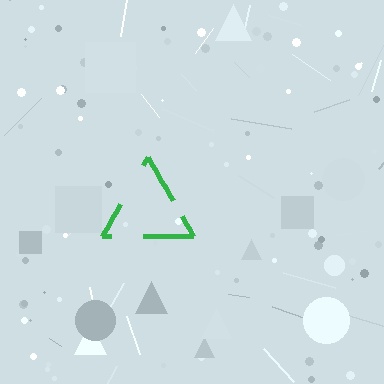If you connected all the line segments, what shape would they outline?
They would outline a triangle.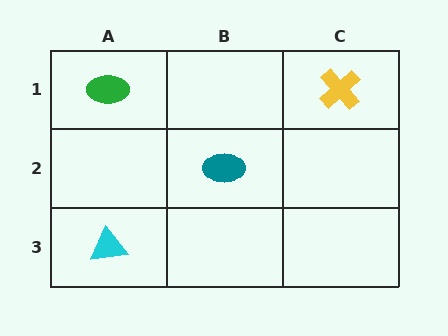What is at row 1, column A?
A green ellipse.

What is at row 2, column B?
A teal ellipse.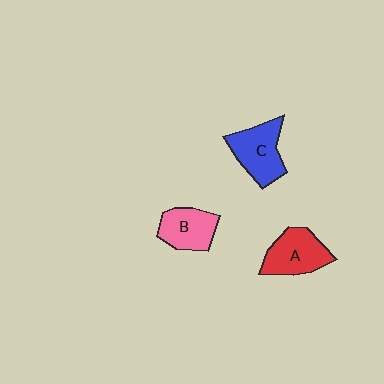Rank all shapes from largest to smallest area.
From largest to smallest: C (blue), A (red), B (pink).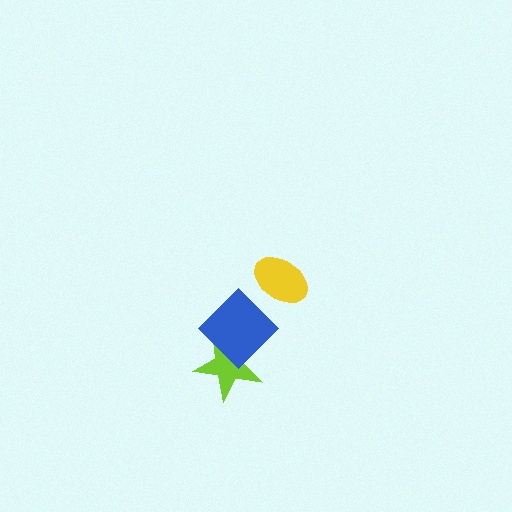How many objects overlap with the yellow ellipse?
0 objects overlap with the yellow ellipse.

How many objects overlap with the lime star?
1 object overlaps with the lime star.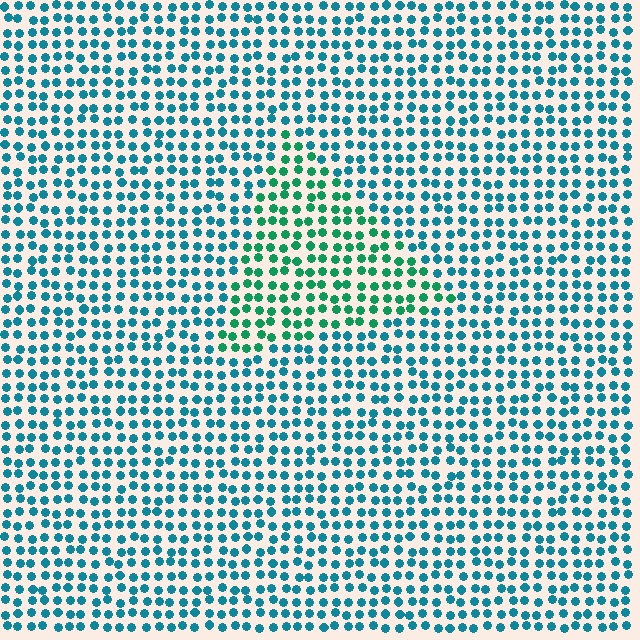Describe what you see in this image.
The image is filled with small teal elements in a uniform arrangement. A triangle-shaped region is visible where the elements are tinted to a slightly different hue, forming a subtle color boundary.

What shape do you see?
I see a triangle.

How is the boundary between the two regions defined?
The boundary is defined purely by a slight shift in hue (about 36 degrees). Spacing, size, and orientation are identical on both sides.